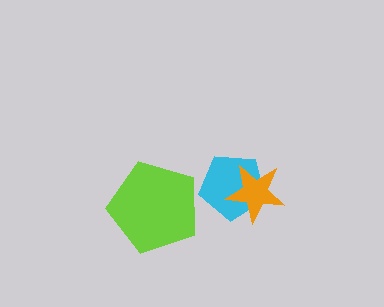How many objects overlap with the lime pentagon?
0 objects overlap with the lime pentagon.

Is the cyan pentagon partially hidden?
Yes, it is partially covered by another shape.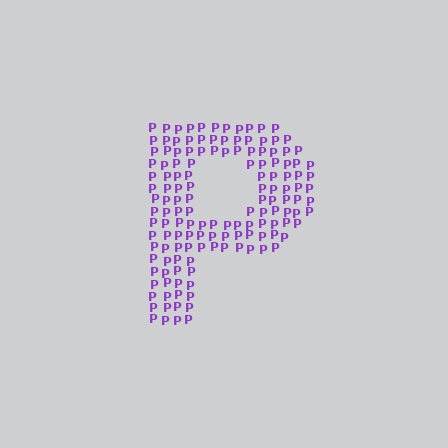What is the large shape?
The large shape is the letter P.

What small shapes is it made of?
It is made of small letter P's.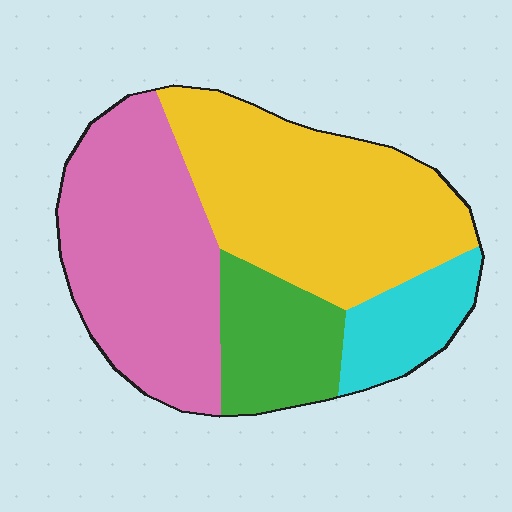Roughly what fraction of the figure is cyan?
Cyan takes up about one tenth (1/10) of the figure.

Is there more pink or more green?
Pink.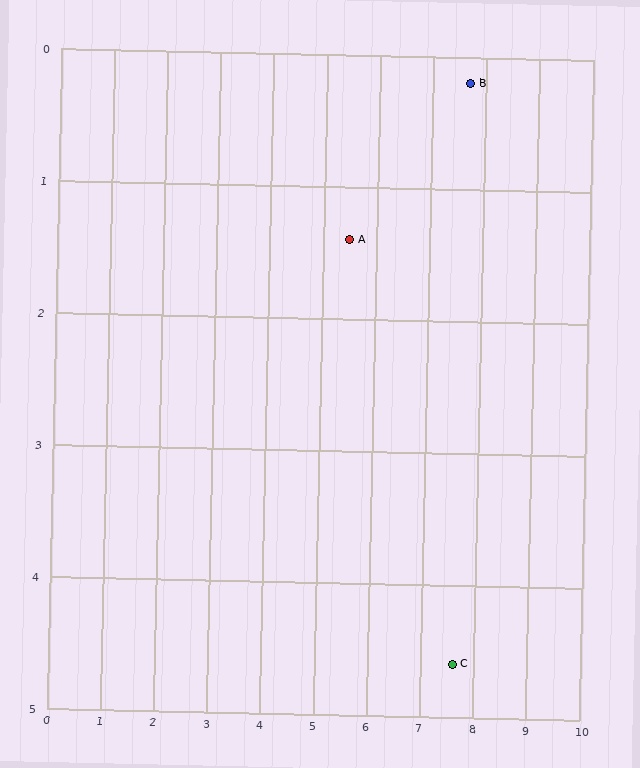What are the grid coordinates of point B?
Point B is at approximately (7.7, 0.2).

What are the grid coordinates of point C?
Point C is at approximately (7.6, 4.6).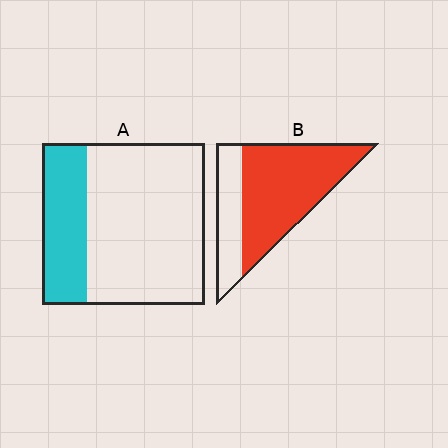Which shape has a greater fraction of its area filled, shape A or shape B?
Shape B.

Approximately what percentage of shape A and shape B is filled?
A is approximately 30% and B is approximately 70%.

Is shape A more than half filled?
No.